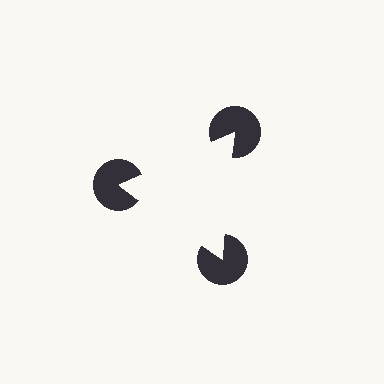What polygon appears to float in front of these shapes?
An illusory triangle — its edges are inferred from the aligned wedge cuts in the pac-man discs, not physically drawn.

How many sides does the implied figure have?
3 sides.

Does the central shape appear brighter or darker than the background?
It typically appears slightly brighter than the background, even though no actual brightness change is drawn.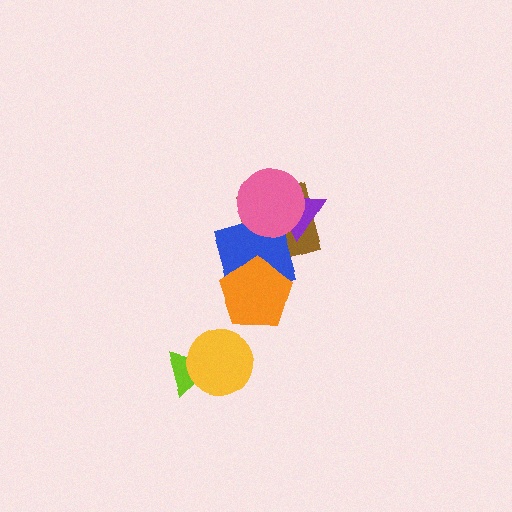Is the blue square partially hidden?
Yes, it is partially covered by another shape.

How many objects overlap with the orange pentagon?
2 objects overlap with the orange pentagon.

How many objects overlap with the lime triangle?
1 object overlaps with the lime triangle.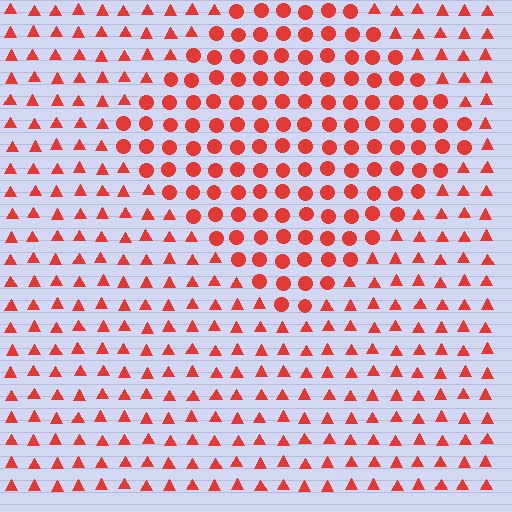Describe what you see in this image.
The image is filled with small red elements arranged in a uniform grid. A diamond-shaped region contains circles, while the surrounding area contains triangles. The boundary is defined purely by the change in element shape.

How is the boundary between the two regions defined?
The boundary is defined by a change in element shape: circles inside vs. triangles outside. All elements share the same color and spacing.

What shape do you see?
I see a diamond.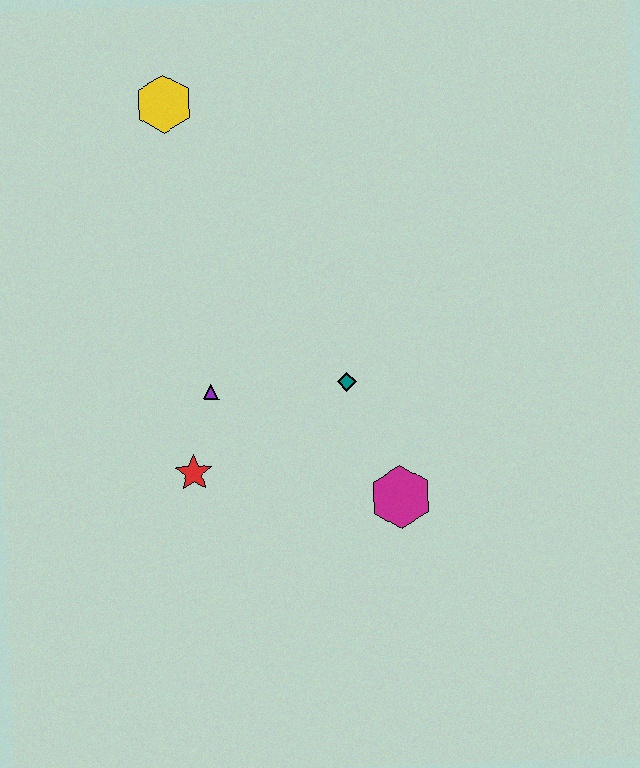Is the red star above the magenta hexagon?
Yes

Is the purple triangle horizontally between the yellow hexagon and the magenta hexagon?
Yes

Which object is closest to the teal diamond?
The magenta hexagon is closest to the teal diamond.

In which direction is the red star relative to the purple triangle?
The red star is below the purple triangle.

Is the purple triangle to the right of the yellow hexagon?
Yes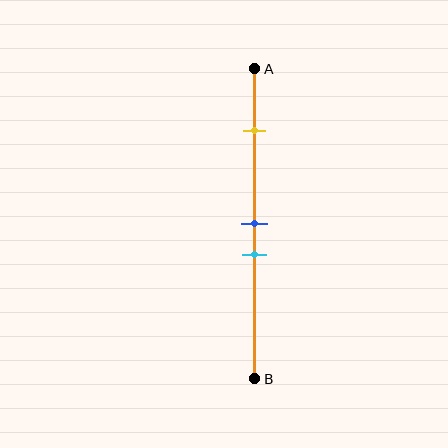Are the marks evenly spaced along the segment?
No, the marks are not evenly spaced.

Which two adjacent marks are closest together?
The blue and cyan marks are the closest adjacent pair.